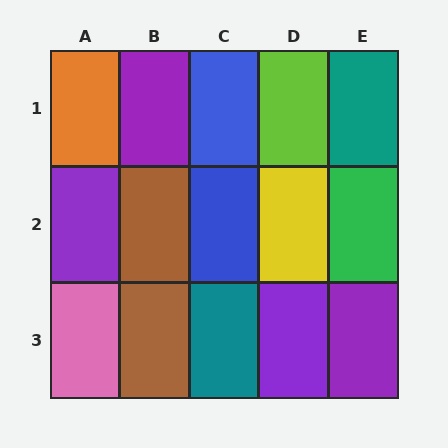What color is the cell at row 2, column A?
Purple.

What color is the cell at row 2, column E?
Green.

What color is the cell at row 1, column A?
Orange.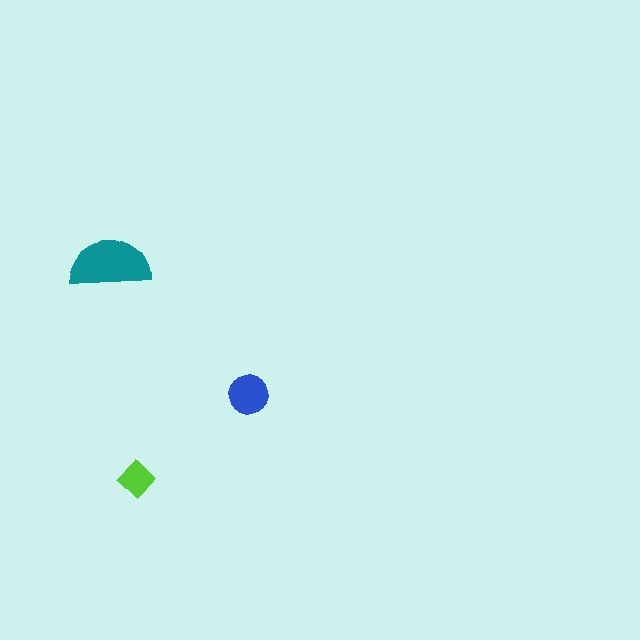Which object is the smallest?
The lime diamond.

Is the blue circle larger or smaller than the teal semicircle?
Smaller.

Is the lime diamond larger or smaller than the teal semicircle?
Smaller.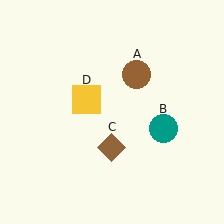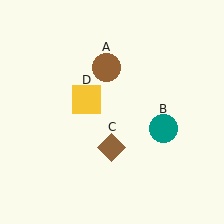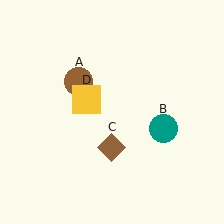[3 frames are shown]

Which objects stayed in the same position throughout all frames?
Teal circle (object B) and brown diamond (object C) and yellow square (object D) remained stationary.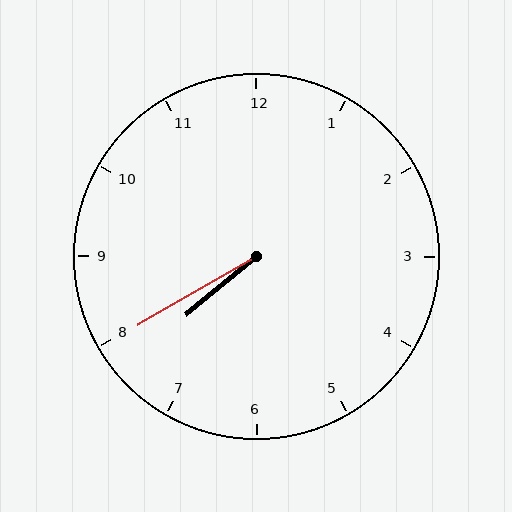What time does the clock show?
7:40.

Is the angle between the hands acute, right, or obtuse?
It is acute.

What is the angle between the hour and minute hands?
Approximately 10 degrees.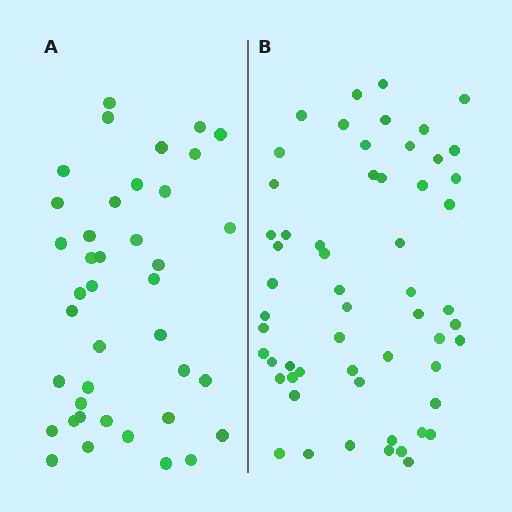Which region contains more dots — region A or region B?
Region B (the right region) has more dots.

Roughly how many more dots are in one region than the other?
Region B has approximately 15 more dots than region A.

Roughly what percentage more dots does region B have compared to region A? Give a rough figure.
About 40% more.